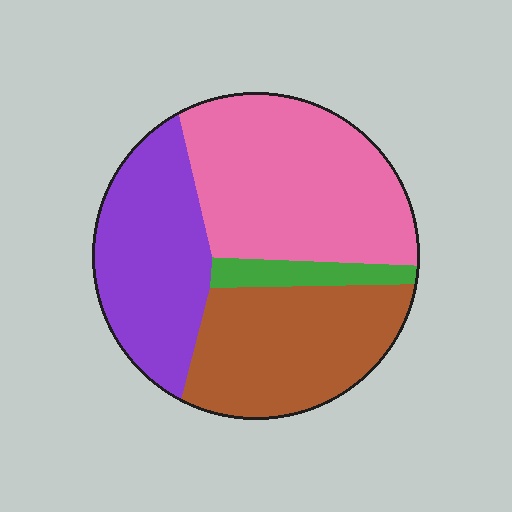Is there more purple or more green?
Purple.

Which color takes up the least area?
Green, at roughly 5%.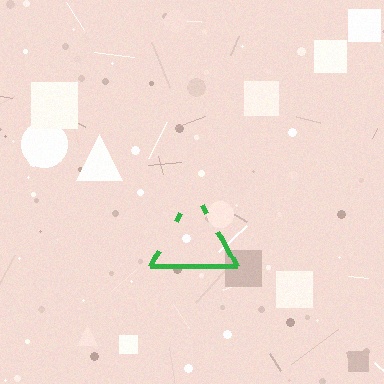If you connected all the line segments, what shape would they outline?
They would outline a triangle.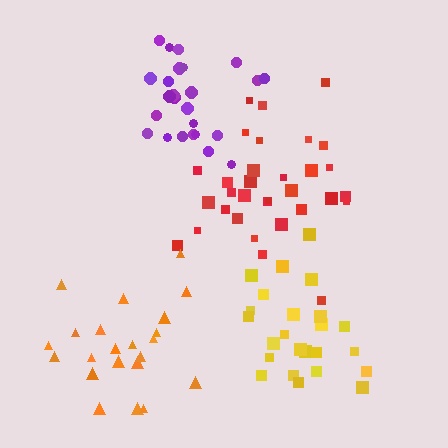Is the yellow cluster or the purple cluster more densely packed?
Purple.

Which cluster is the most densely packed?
Purple.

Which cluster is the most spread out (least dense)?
Yellow.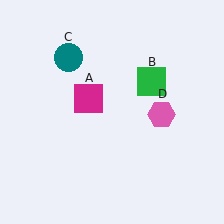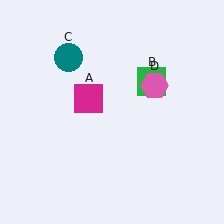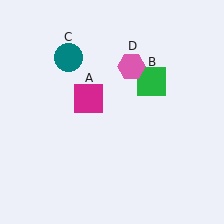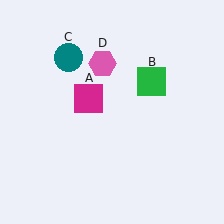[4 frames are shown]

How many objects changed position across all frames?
1 object changed position: pink hexagon (object D).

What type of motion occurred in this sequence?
The pink hexagon (object D) rotated counterclockwise around the center of the scene.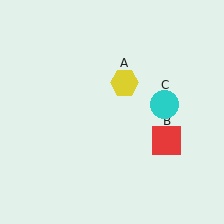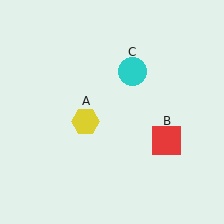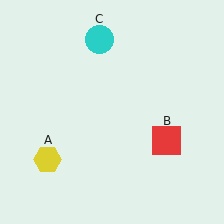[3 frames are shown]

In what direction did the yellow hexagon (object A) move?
The yellow hexagon (object A) moved down and to the left.